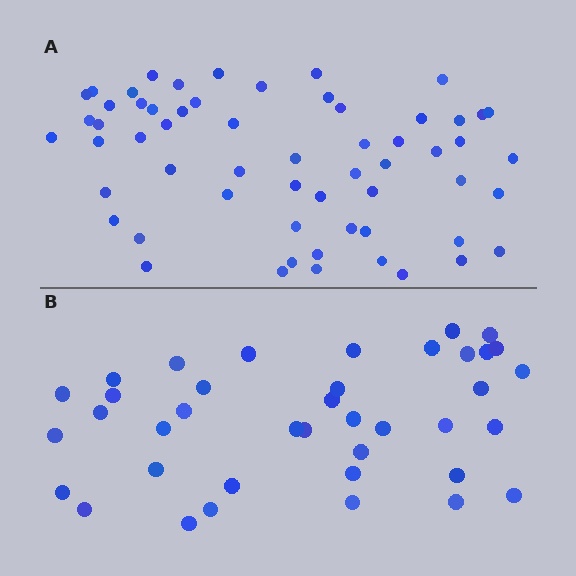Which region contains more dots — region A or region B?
Region A (the top region) has more dots.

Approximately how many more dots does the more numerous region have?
Region A has approximately 20 more dots than region B.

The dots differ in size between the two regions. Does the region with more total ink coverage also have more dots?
No. Region B has more total ink coverage because its dots are larger, but region A actually contains more individual dots. Total area can be misleading — the number of items is what matters here.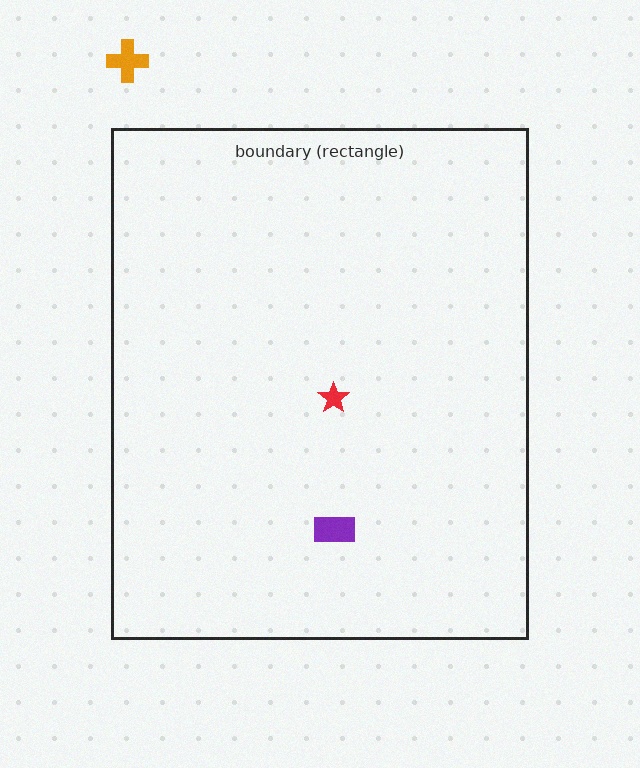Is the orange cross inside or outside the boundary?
Outside.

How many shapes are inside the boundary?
2 inside, 1 outside.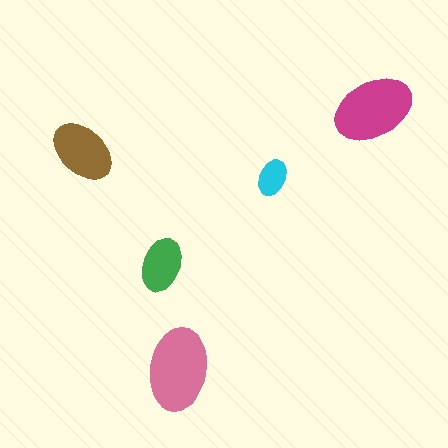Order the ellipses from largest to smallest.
the pink one, the magenta one, the brown one, the green one, the cyan one.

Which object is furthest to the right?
The magenta ellipse is rightmost.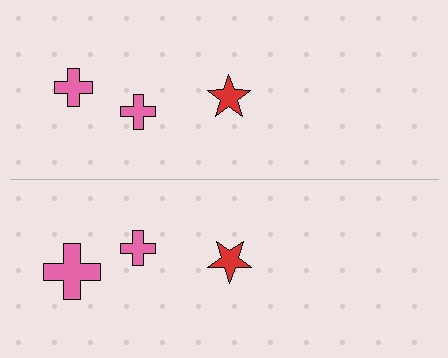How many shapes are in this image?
There are 6 shapes in this image.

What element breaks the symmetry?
The pink cross on the bottom side has a different size than its mirror counterpart.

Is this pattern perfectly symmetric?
No, the pattern is not perfectly symmetric. The pink cross on the bottom side has a different size than its mirror counterpart.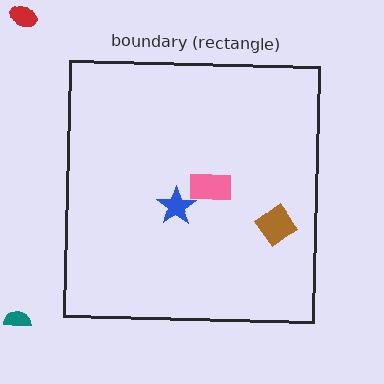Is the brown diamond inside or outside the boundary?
Inside.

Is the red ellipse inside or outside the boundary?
Outside.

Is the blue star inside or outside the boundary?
Inside.